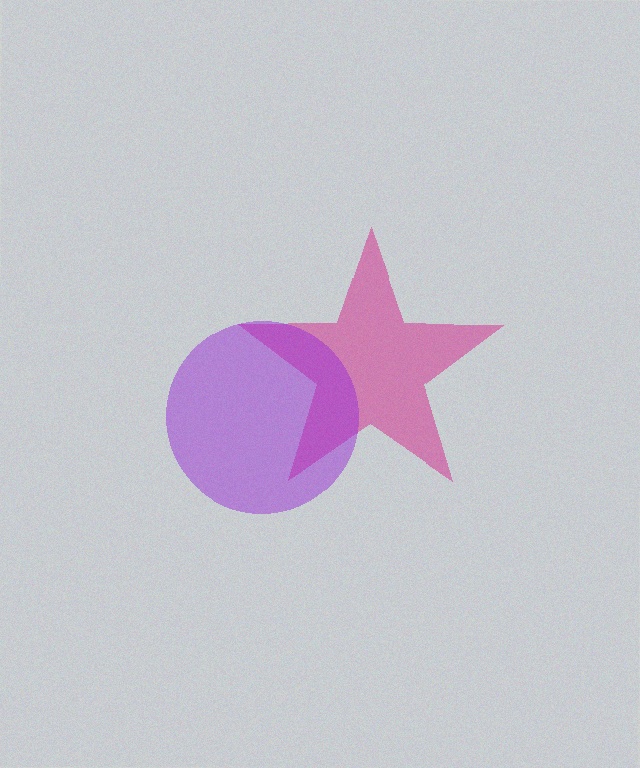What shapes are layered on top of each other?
The layered shapes are: a magenta star, a purple circle.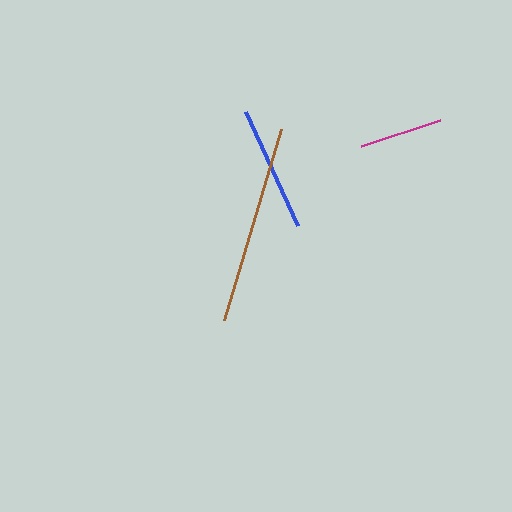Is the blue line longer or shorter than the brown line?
The brown line is longer than the blue line.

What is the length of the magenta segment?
The magenta segment is approximately 83 pixels long.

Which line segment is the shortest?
The magenta line is the shortest at approximately 83 pixels.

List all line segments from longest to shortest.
From longest to shortest: brown, blue, magenta.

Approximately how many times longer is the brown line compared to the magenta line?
The brown line is approximately 2.4 times the length of the magenta line.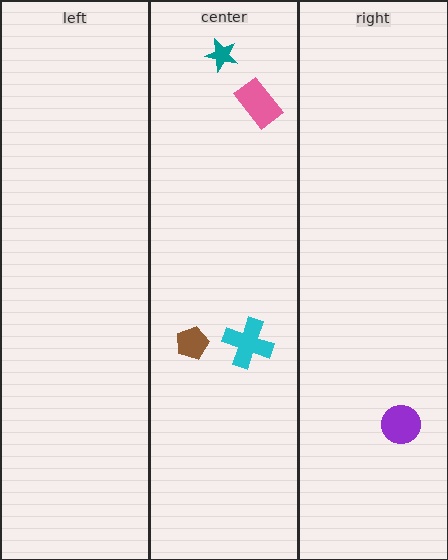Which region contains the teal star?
The center region.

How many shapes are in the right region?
1.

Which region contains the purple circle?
The right region.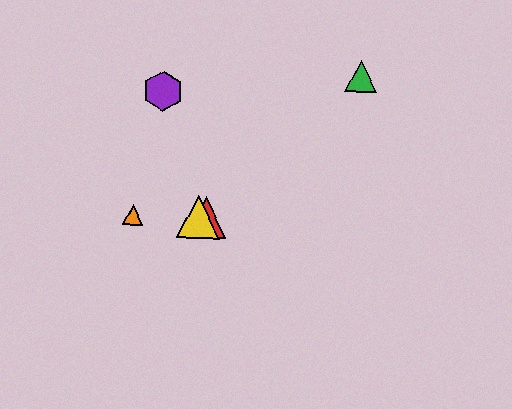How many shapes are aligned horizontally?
4 shapes (the red triangle, the blue triangle, the yellow triangle, the orange triangle) are aligned horizontally.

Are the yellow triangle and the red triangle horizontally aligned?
Yes, both are at y≈217.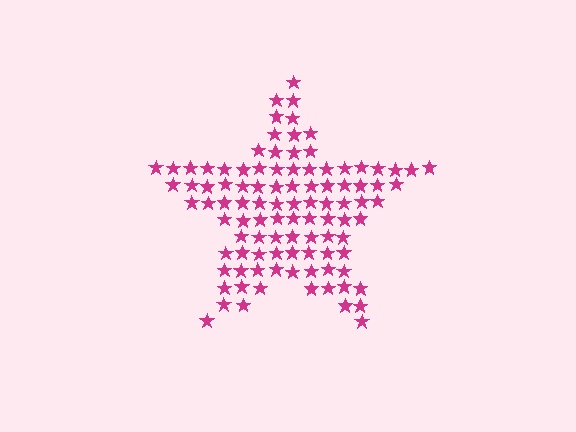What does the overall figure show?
The overall figure shows a star.